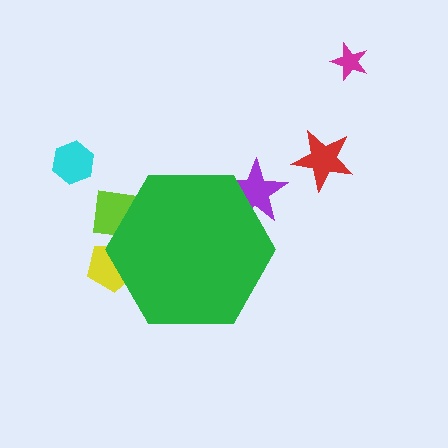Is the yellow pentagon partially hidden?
Yes, the yellow pentagon is partially hidden behind the green hexagon.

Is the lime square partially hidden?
Yes, the lime square is partially hidden behind the green hexagon.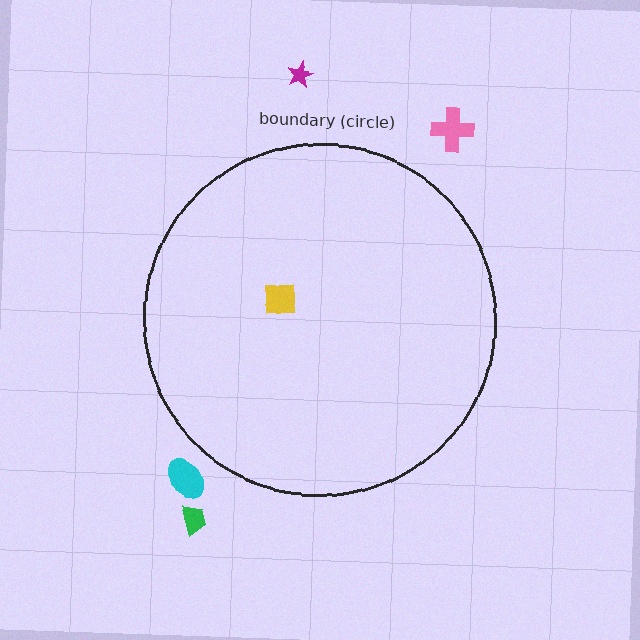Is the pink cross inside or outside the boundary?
Outside.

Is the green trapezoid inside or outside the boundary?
Outside.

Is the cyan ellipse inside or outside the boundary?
Outside.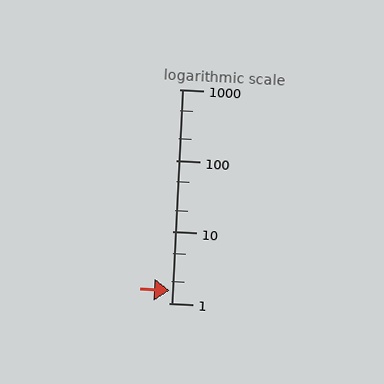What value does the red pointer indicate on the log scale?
The pointer indicates approximately 1.5.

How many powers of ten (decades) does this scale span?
The scale spans 3 decades, from 1 to 1000.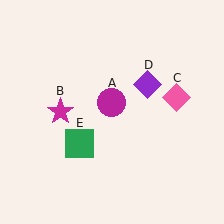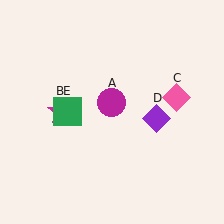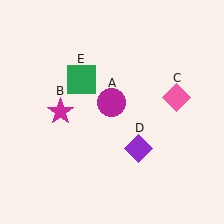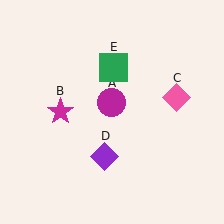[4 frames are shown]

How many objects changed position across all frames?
2 objects changed position: purple diamond (object D), green square (object E).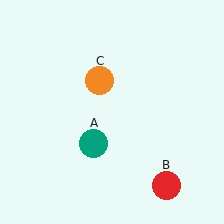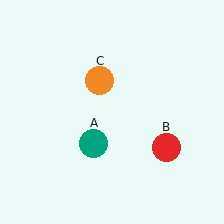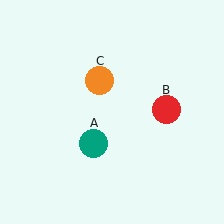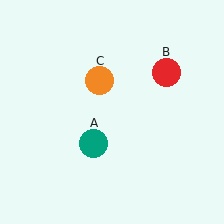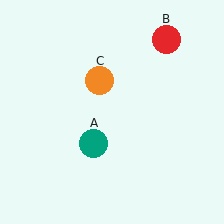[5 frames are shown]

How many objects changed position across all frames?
1 object changed position: red circle (object B).